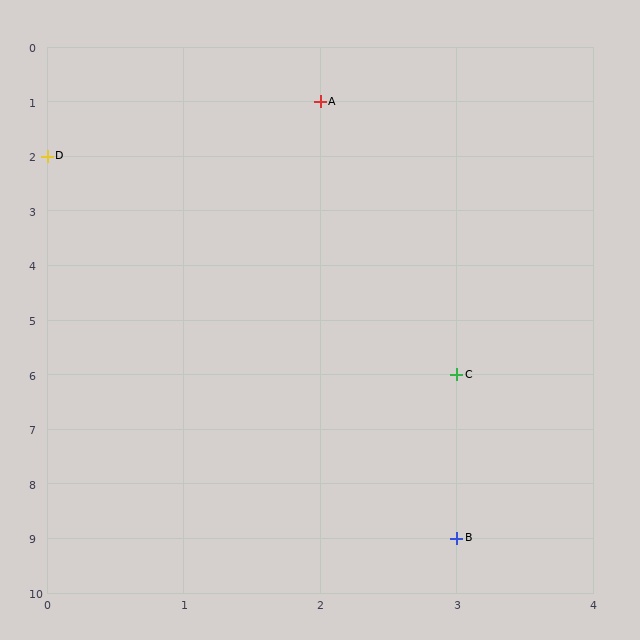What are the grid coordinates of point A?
Point A is at grid coordinates (2, 1).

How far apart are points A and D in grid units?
Points A and D are 2 columns and 1 row apart (about 2.2 grid units diagonally).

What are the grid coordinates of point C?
Point C is at grid coordinates (3, 6).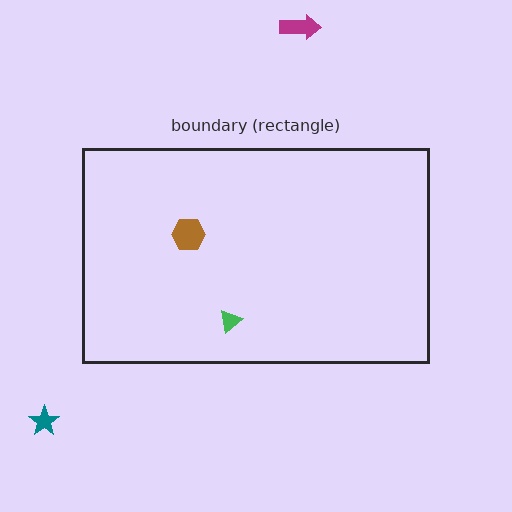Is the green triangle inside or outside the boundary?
Inside.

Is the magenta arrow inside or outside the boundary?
Outside.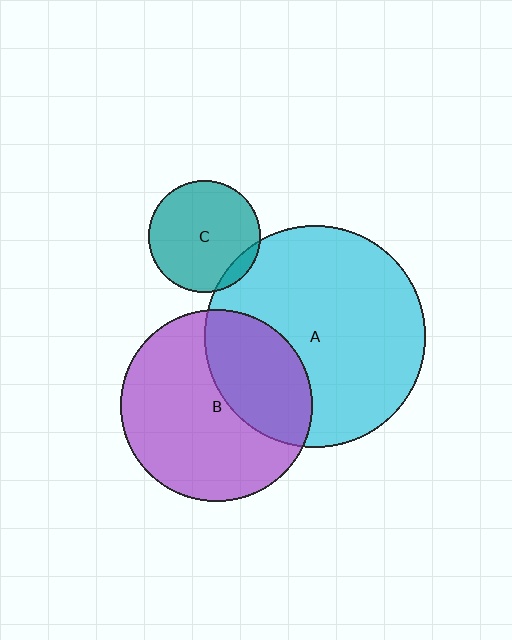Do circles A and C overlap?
Yes.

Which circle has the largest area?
Circle A (cyan).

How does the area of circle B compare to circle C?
Approximately 3.0 times.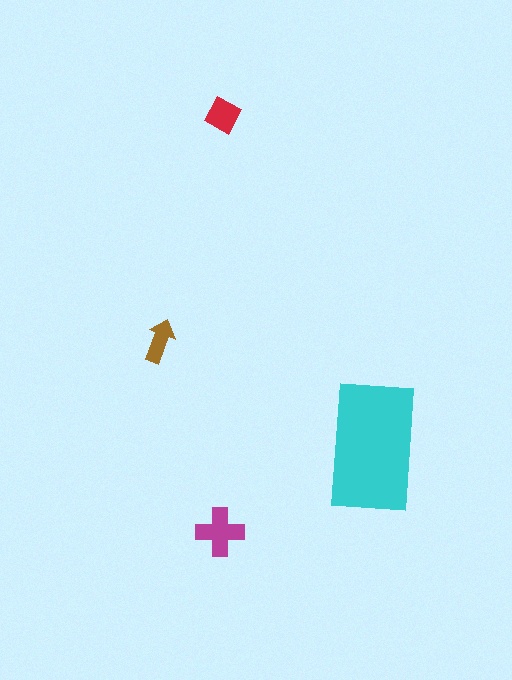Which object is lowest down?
The magenta cross is bottommost.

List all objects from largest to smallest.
The cyan rectangle, the magenta cross, the red square, the brown arrow.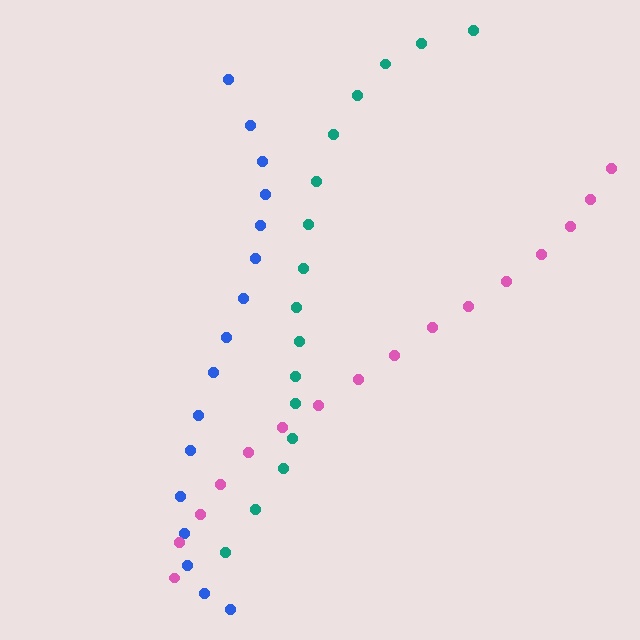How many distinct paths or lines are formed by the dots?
There are 3 distinct paths.